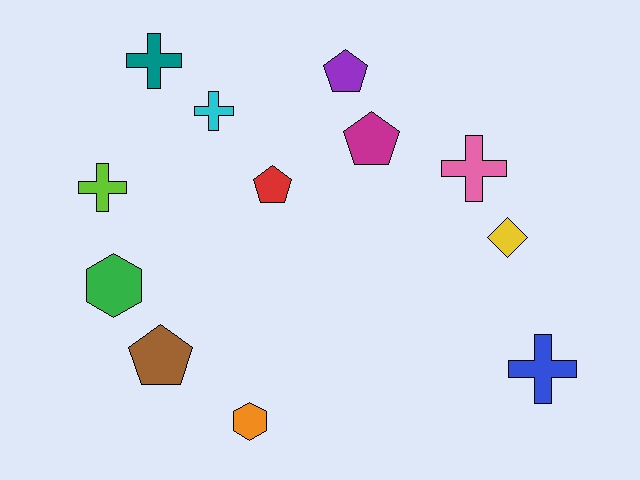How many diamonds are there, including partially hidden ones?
There is 1 diamond.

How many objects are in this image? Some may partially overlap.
There are 12 objects.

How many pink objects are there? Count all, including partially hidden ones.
There is 1 pink object.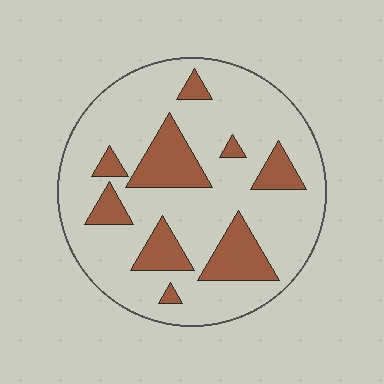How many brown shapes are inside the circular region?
9.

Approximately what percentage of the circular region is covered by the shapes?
Approximately 20%.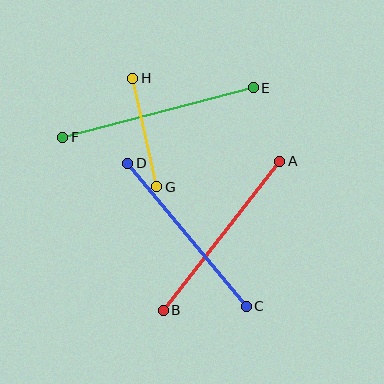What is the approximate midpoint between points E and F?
The midpoint is at approximately (158, 113) pixels.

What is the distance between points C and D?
The distance is approximately 186 pixels.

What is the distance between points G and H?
The distance is approximately 111 pixels.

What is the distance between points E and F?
The distance is approximately 197 pixels.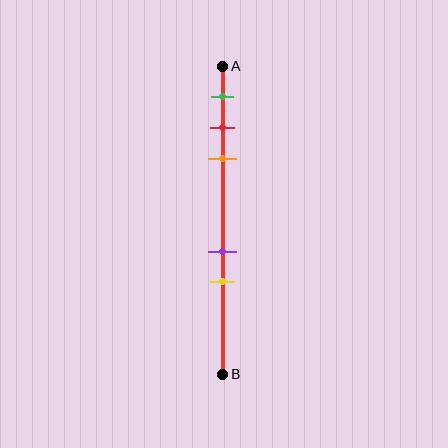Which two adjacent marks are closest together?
The red and orange marks are the closest adjacent pair.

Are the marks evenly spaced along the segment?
No, the marks are not evenly spaced.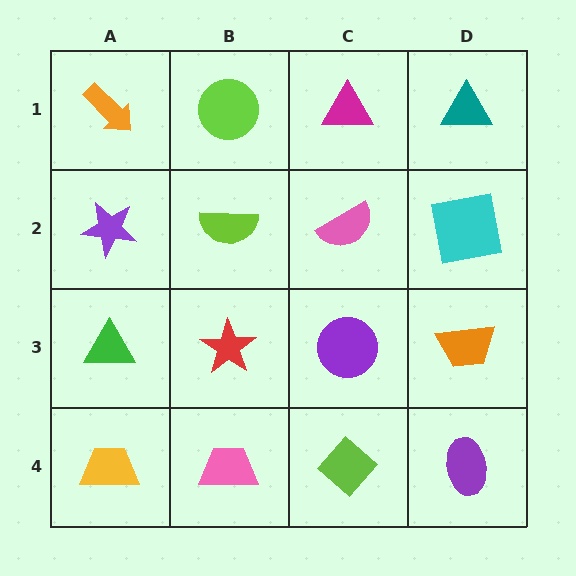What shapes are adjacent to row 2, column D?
A teal triangle (row 1, column D), an orange trapezoid (row 3, column D), a pink semicircle (row 2, column C).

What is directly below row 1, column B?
A lime semicircle.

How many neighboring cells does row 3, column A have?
3.